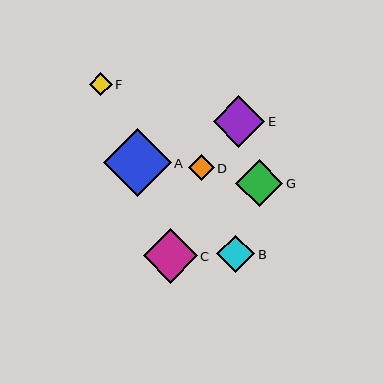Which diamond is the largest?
Diamond A is the largest with a size of approximately 68 pixels.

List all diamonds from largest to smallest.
From largest to smallest: A, C, E, G, B, D, F.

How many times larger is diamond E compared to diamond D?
Diamond E is approximately 2.0 times the size of diamond D.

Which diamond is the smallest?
Diamond F is the smallest with a size of approximately 23 pixels.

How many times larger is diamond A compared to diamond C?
Diamond A is approximately 1.2 times the size of diamond C.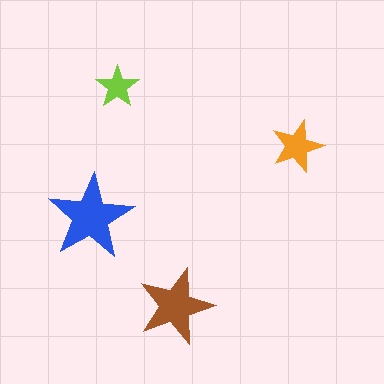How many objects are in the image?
There are 4 objects in the image.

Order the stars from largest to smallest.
the blue one, the brown one, the orange one, the lime one.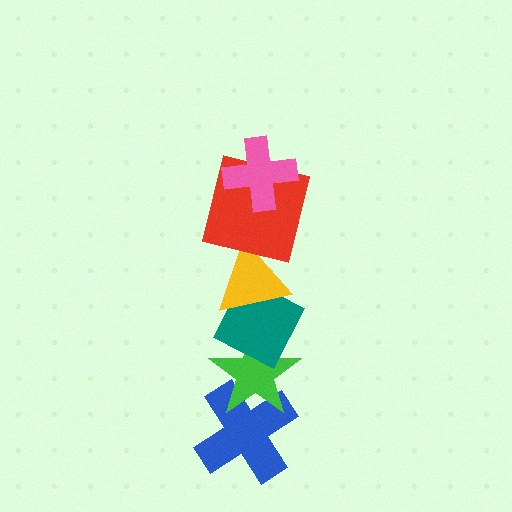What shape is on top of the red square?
The pink cross is on top of the red square.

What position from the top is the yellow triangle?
The yellow triangle is 3rd from the top.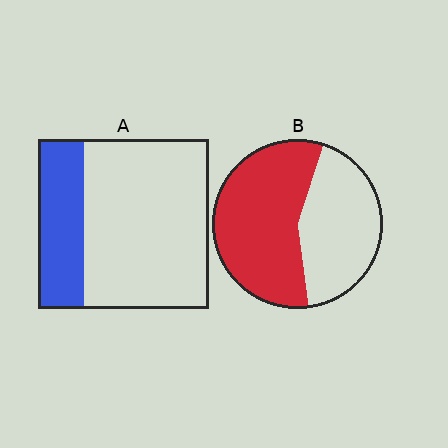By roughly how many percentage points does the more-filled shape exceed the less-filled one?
By roughly 30 percentage points (B over A).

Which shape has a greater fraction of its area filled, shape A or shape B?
Shape B.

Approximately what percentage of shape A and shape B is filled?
A is approximately 25% and B is approximately 55%.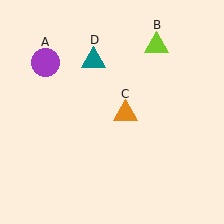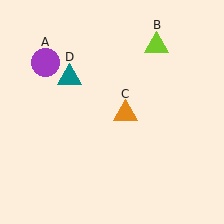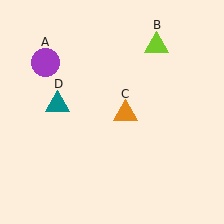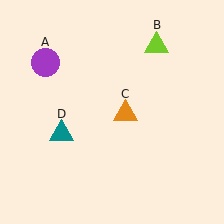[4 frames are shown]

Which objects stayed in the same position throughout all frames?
Purple circle (object A) and lime triangle (object B) and orange triangle (object C) remained stationary.